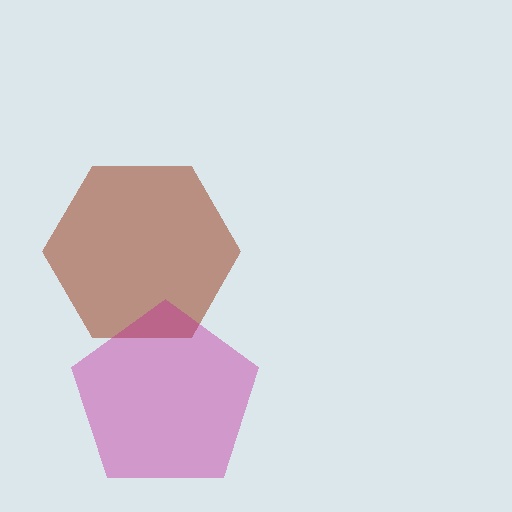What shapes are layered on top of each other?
The layered shapes are: a brown hexagon, a magenta pentagon.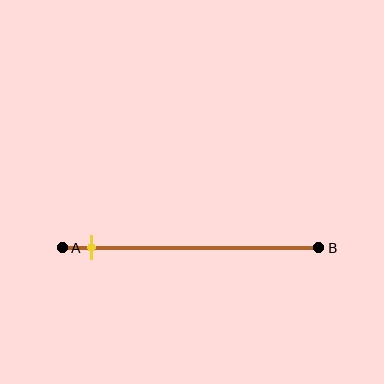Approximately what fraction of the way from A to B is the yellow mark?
The yellow mark is approximately 10% of the way from A to B.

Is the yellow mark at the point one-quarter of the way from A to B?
No, the mark is at about 10% from A, not at the 25% one-quarter point.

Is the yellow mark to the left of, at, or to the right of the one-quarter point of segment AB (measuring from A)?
The yellow mark is to the left of the one-quarter point of segment AB.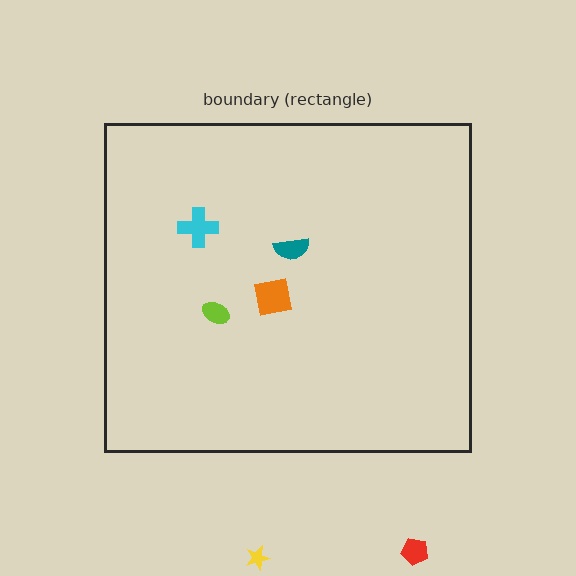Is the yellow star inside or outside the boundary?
Outside.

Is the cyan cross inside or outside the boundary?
Inside.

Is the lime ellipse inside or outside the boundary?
Inside.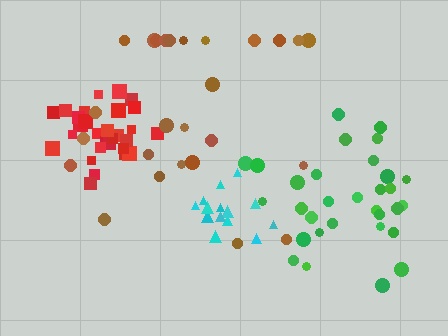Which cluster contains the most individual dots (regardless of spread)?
Green (31).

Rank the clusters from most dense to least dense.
red, cyan, green, brown.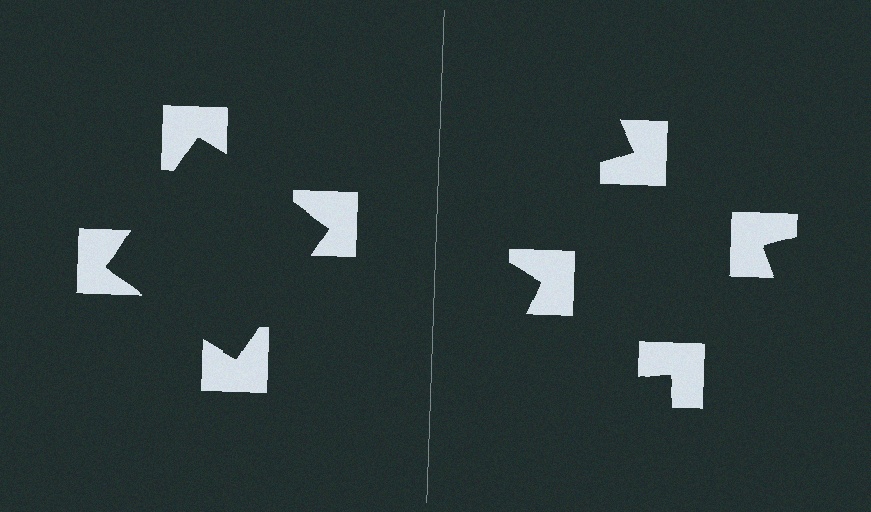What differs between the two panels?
The notched squares are positioned identically on both sides; only the wedge orientations differ. On the left they align to a square; on the right they are misaligned.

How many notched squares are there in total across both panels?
8 — 4 on each side.